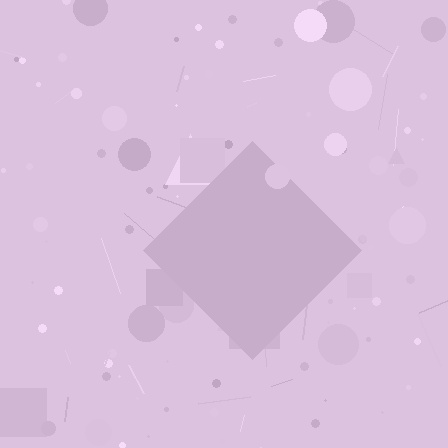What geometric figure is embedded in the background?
A diamond is embedded in the background.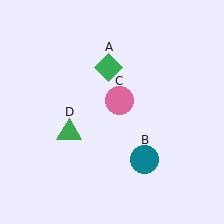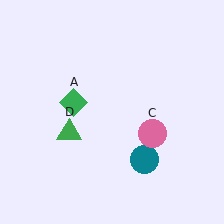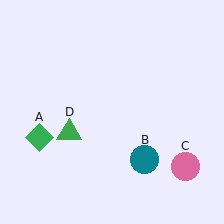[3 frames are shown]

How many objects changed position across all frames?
2 objects changed position: green diamond (object A), pink circle (object C).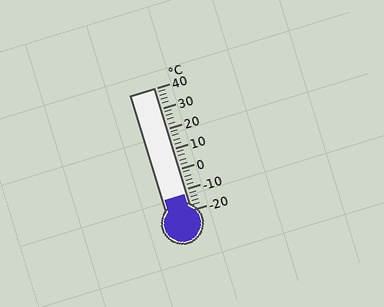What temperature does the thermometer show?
The thermometer shows approximately -12°C.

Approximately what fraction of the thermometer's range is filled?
The thermometer is filled to approximately 15% of its range.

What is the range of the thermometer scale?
The thermometer scale ranges from -20°C to 40°C.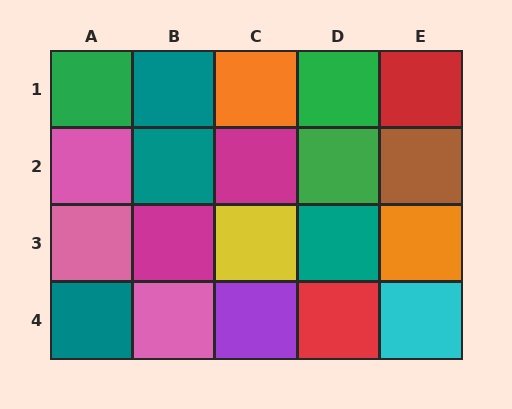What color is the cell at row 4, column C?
Purple.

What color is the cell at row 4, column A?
Teal.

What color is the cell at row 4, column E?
Cyan.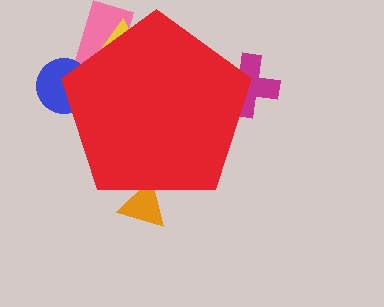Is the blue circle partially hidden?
Yes, the blue circle is partially hidden behind the red pentagon.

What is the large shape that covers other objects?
A red pentagon.